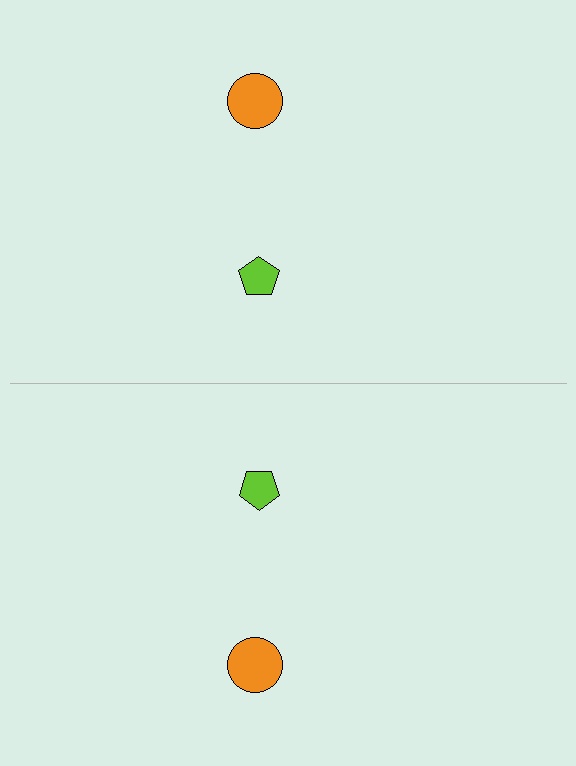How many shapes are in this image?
There are 4 shapes in this image.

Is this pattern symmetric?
Yes, this pattern has bilateral (reflection) symmetry.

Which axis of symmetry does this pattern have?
The pattern has a horizontal axis of symmetry running through the center of the image.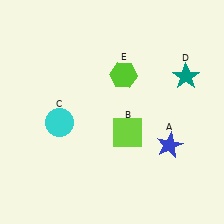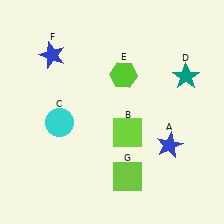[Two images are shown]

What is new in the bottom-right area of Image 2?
A lime square (G) was added in the bottom-right area of Image 2.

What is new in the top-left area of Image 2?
A blue star (F) was added in the top-left area of Image 2.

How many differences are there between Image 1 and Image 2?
There are 2 differences between the two images.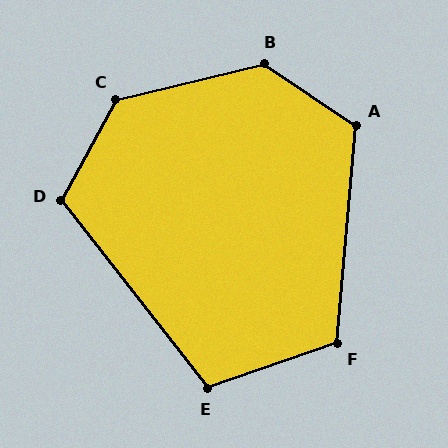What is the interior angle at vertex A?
Approximately 119 degrees (obtuse).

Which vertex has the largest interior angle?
B, at approximately 133 degrees.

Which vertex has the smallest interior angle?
E, at approximately 109 degrees.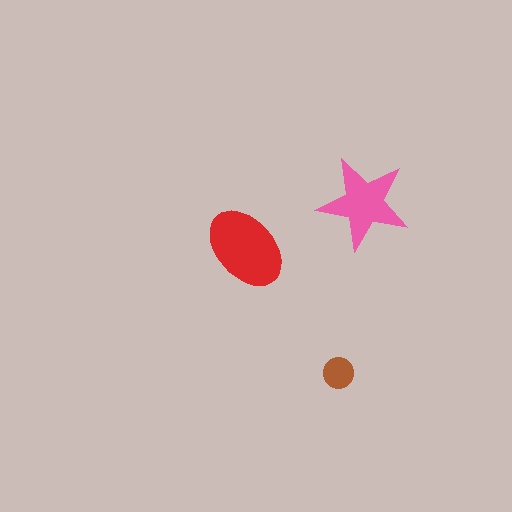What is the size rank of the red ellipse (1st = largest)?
1st.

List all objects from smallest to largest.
The brown circle, the pink star, the red ellipse.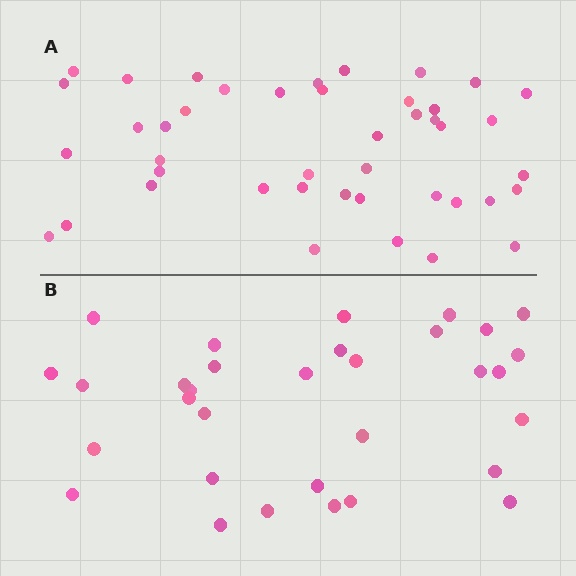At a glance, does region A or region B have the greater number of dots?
Region A (the top region) has more dots.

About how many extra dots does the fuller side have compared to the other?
Region A has roughly 12 or so more dots than region B.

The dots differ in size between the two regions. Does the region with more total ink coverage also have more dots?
No. Region B has more total ink coverage because its dots are larger, but region A actually contains more individual dots. Total area can be misleading — the number of items is what matters here.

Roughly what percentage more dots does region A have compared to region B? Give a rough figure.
About 35% more.